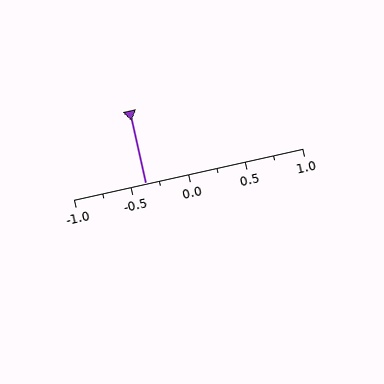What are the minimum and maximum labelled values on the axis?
The axis runs from -1.0 to 1.0.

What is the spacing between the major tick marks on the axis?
The major ticks are spaced 0.5 apart.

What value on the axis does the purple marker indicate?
The marker indicates approximately -0.38.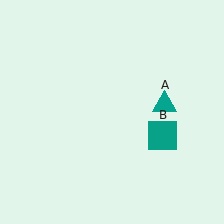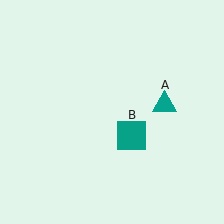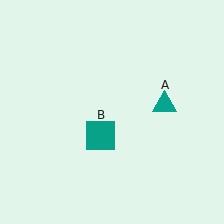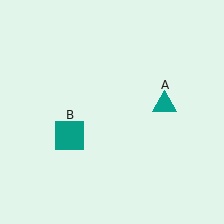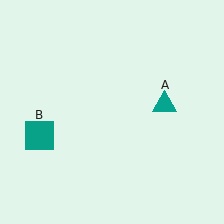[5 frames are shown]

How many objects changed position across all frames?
1 object changed position: teal square (object B).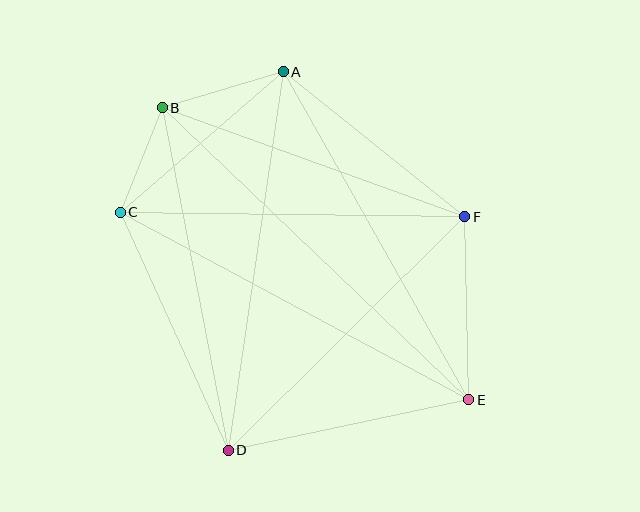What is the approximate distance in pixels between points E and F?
The distance between E and F is approximately 183 pixels.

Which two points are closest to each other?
Points B and C are closest to each other.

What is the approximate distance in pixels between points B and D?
The distance between B and D is approximately 349 pixels.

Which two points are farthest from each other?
Points B and E are farthest from each other.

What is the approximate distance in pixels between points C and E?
The distance between C and E is approximately 395 pixels.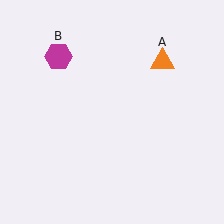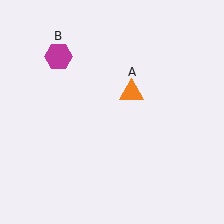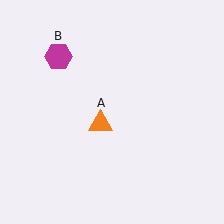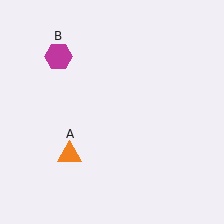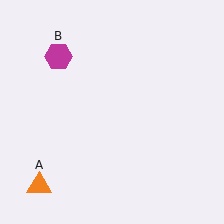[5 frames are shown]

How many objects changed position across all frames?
1 object changed position: orange triangle (object A).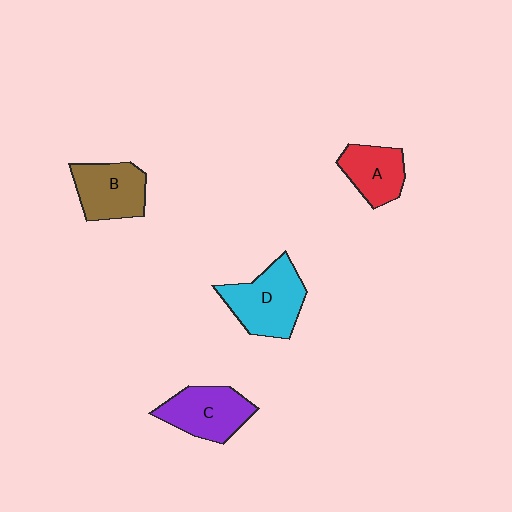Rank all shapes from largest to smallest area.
From largest to smallest: D (cyan), C (purple), B (brown), A (red).